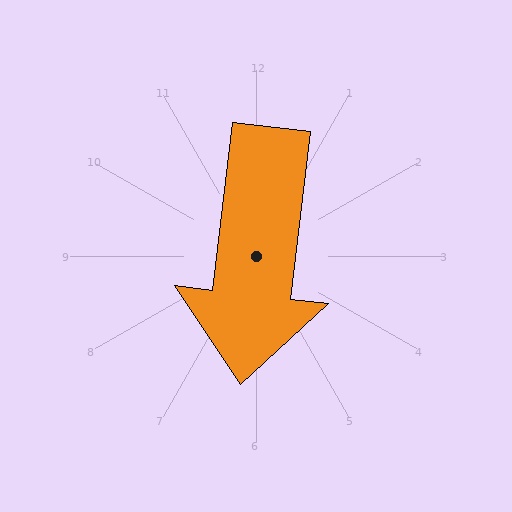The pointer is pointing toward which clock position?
Roughly 6 o'clock.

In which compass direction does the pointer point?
South.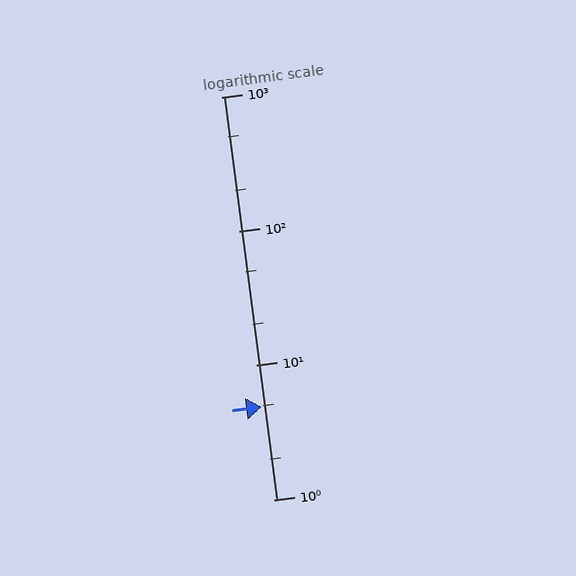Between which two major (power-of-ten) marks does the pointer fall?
The pointer is between 1 and 10.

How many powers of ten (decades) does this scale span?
The scale spans 3 decades, from 1 to 1000.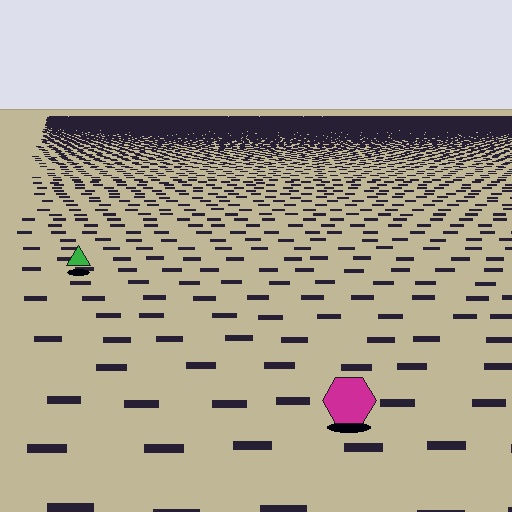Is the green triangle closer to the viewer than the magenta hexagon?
No. The magenta hexagon is closer — you can tell from the texture gradient: the ground texture is coarser near it.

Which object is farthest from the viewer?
The green triangle is farthest from the viewer. It appears smaller and the ground texture around it is denser.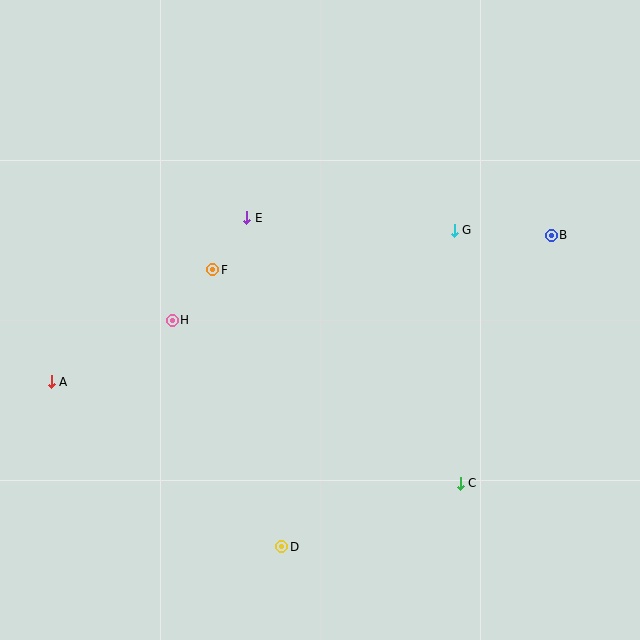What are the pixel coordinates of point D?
Point D is at (282, 547).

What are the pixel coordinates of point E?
Point E is at (247, 218).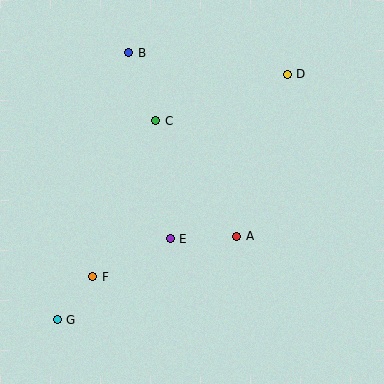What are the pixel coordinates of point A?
Point A is at (237, 236).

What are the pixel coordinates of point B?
Point B is at (129, 53).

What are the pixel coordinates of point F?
Point F is at (93, 277).